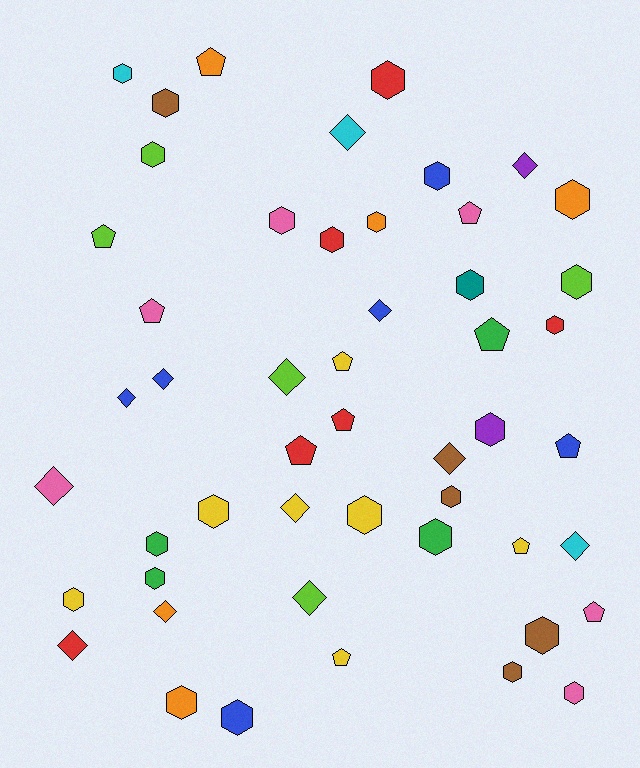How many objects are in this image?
There are 50 objects.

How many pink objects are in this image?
There are 6 pink objects.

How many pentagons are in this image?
There are 12 pentagons.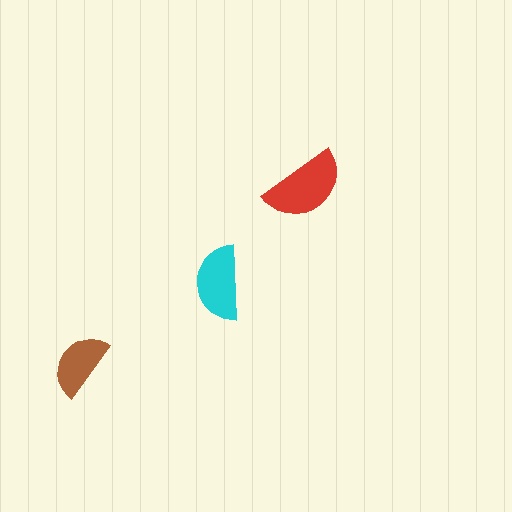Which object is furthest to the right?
The red semicircle is rightmost.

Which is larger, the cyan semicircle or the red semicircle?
The red one.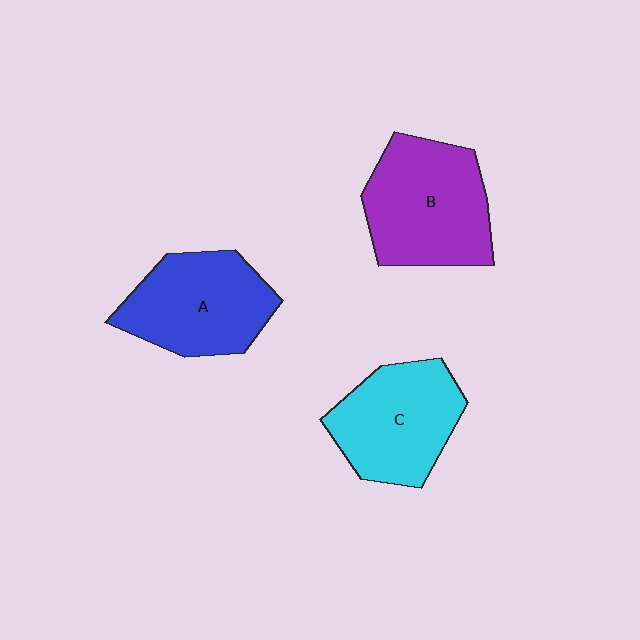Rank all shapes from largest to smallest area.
From largest to smallest: B (purple), A (blue), C (cyan).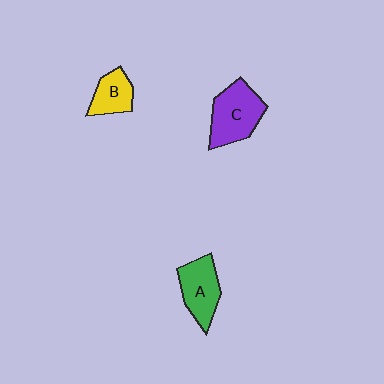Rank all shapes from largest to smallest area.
From largest to smallest: C (purple), A (green), B (yellow).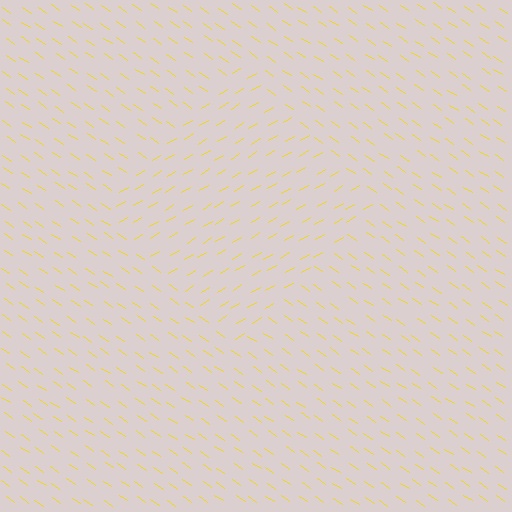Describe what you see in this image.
The image is filled with small yellow line segments. A diamond region in the image has lines oriented differently from the surrounding lines, creating a visible texture boundary.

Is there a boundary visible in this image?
Yes, there is a texture boundary formed by a change in line orientation.